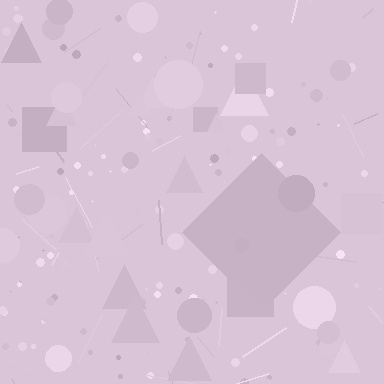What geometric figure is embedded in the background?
A diamond is embedded in the background.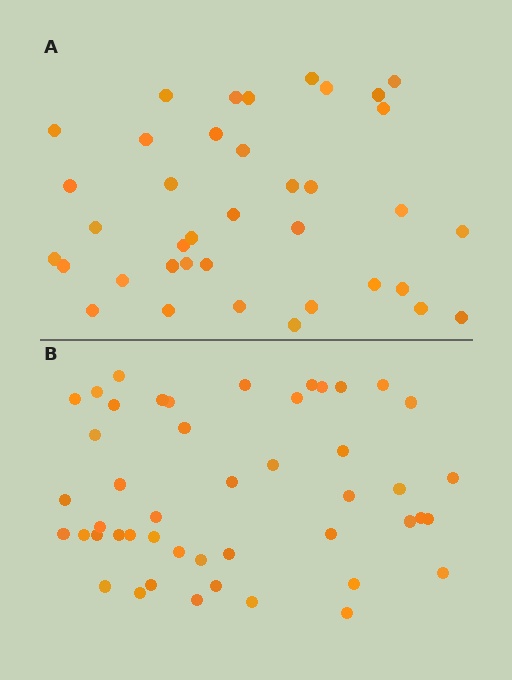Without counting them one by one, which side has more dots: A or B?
Region B (the bottom region) has more dots.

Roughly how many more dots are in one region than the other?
Region B has roughly 8 or so more dots than region A.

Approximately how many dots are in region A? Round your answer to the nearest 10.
About 40 dots. (The exact count is 38, which rounds to 40.)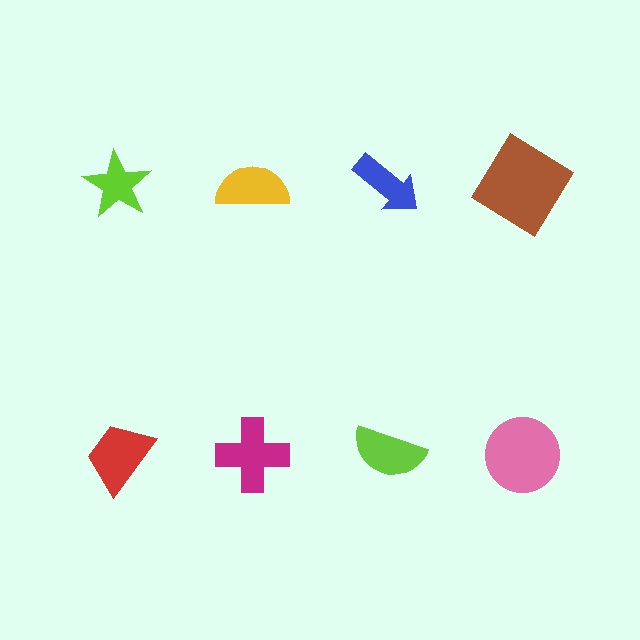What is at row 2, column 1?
A red trapezoid.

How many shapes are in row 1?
4 shapes.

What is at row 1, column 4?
A brown diamond.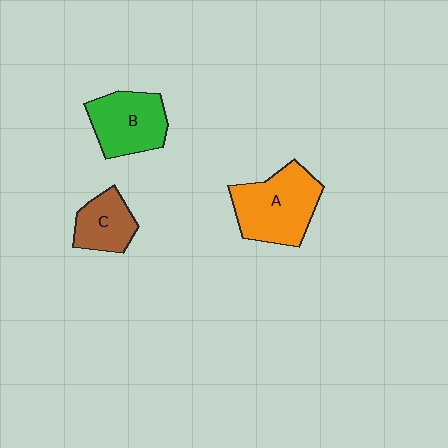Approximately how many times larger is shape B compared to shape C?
Approximately 1.4 times.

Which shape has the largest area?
Shape A (orange).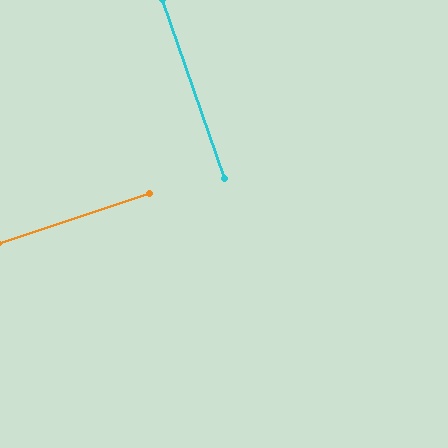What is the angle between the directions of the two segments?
Approximately 89 degrees.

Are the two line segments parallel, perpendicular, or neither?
Perpendicular — they meet at approximately 89°.